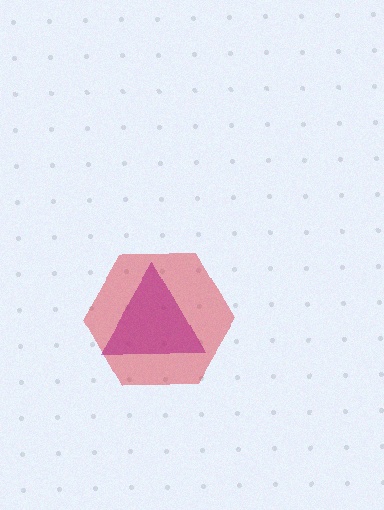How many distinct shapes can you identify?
There are 2 distinct shapes: a purple triangle, a red hexagon.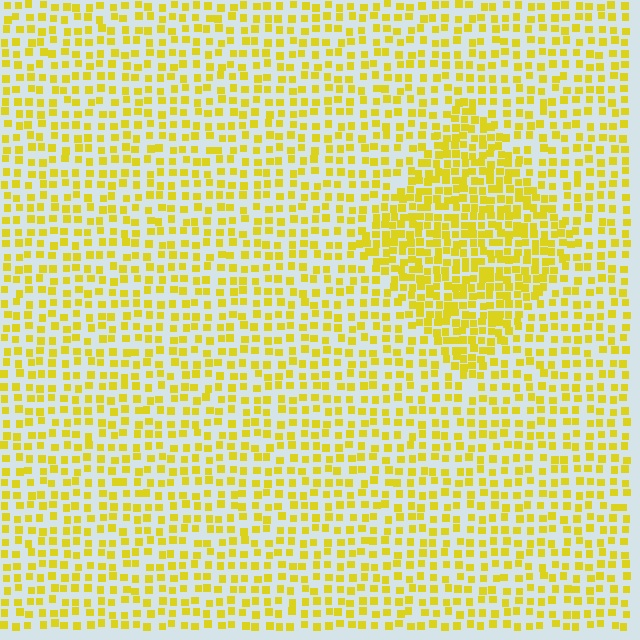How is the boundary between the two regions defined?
The boundary is defined by a change in element density (approximately 1.8x ratio). All elements are the same color, size, and shape.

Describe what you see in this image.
The image contains small yellow elements arranged at two different densities. A diamond-shaped region is visible where the elements are more densely packed than the surrounding area.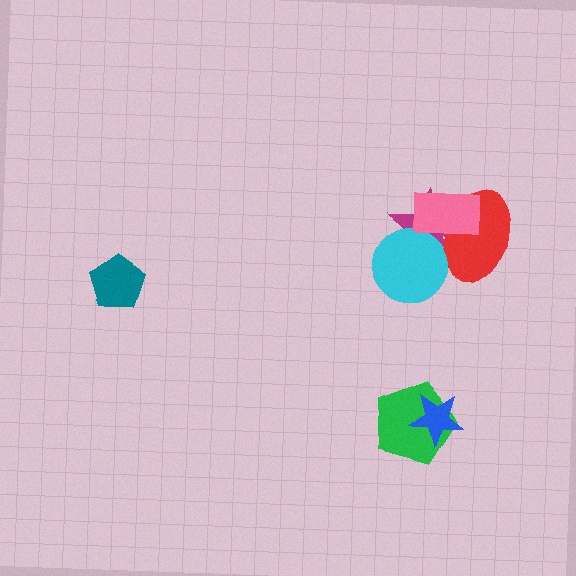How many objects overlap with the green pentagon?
1 object overlaps with the green pentagon.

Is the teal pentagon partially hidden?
No, no other shape covers it.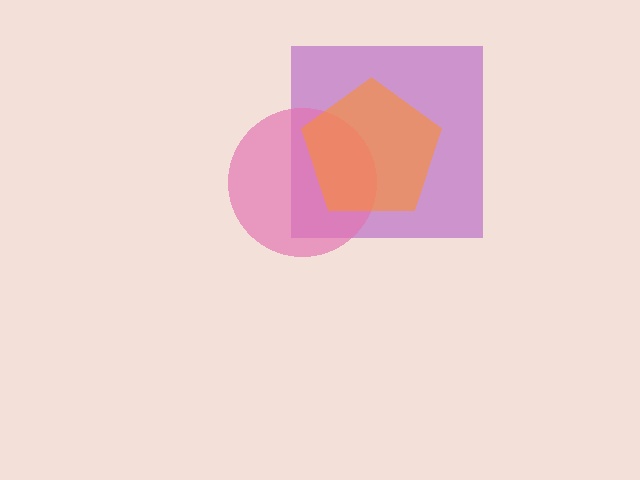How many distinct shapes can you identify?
There are 3 distinct shapes: a purple square, a pink circle, an orange pentagon.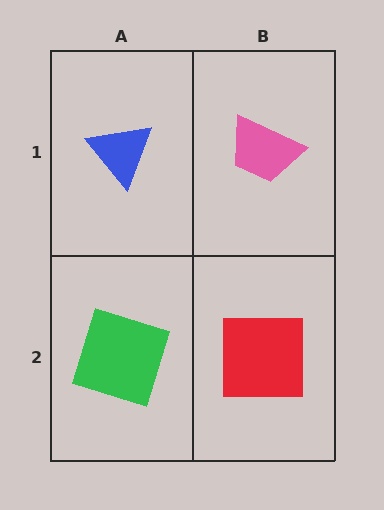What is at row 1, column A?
A blue triangle.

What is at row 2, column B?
A red square.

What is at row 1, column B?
A pink trapezoid.